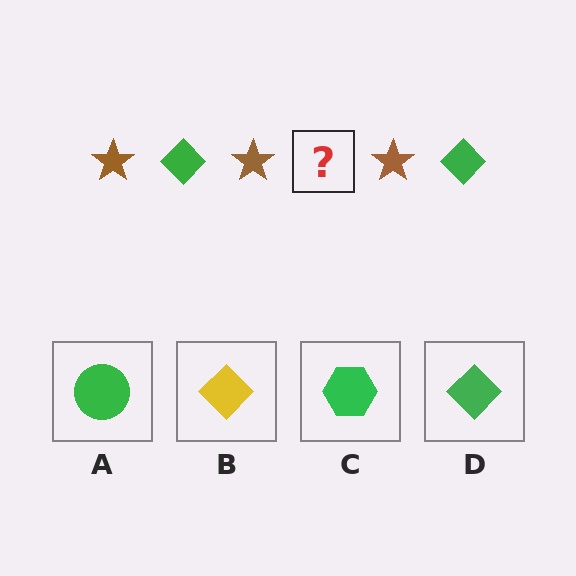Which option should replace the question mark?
Option D.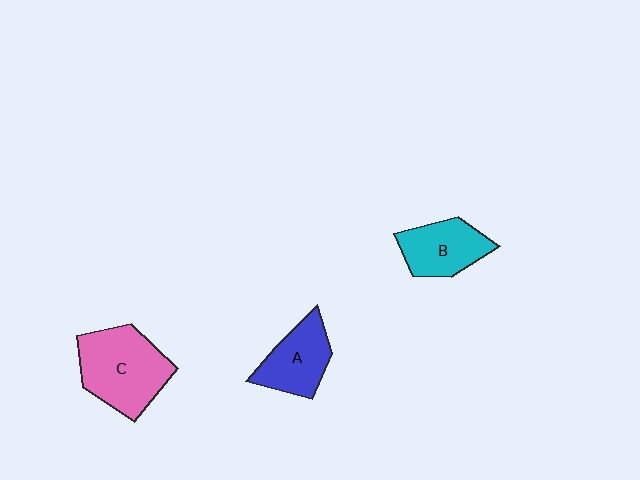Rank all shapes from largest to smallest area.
From largest to smallest: C (pink), A (blue), B (cyan).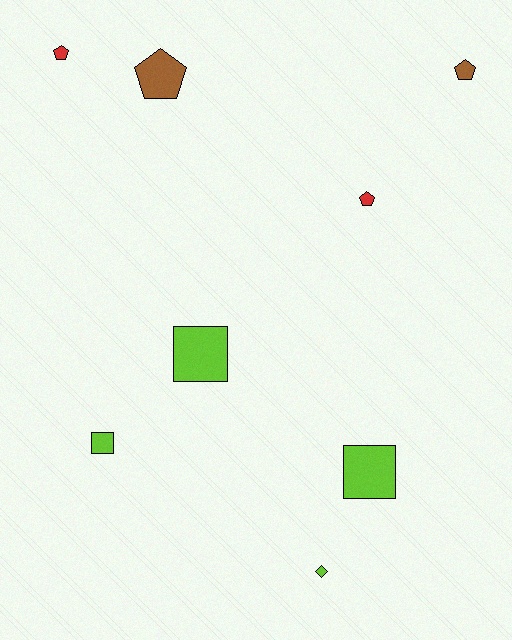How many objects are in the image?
There are 8 objects.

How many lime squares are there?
There are 3 lime squares.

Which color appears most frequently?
Lime, with 4 objects.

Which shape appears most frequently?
Pentagon, with 4 objects.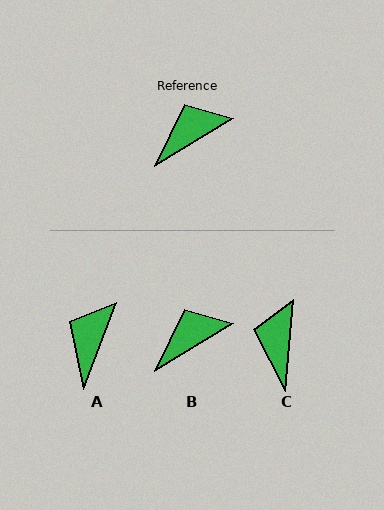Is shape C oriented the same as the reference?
No, it is off by about 53 degrees.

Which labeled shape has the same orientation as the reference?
B.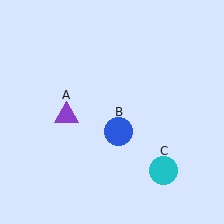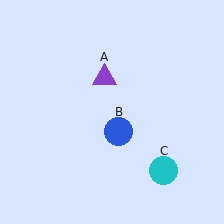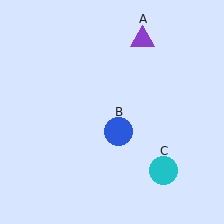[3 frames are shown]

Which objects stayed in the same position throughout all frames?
Blue circle (object B) and cyan circle (object C) remained stationary.